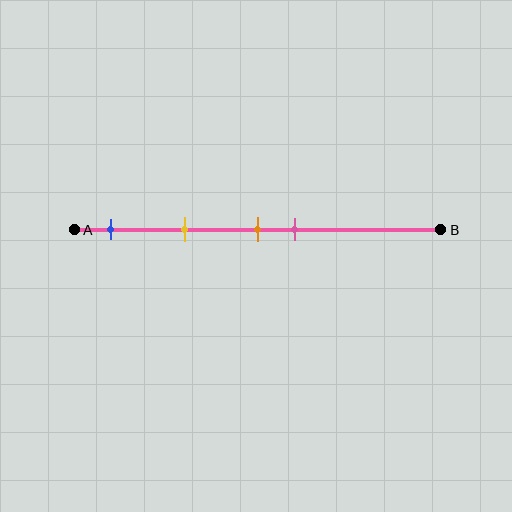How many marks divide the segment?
There are 4 marks dividing the segment.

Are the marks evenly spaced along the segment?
No, the marks are not evenly spaced.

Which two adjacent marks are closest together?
The orange and pink marks are the closest adjacent pair.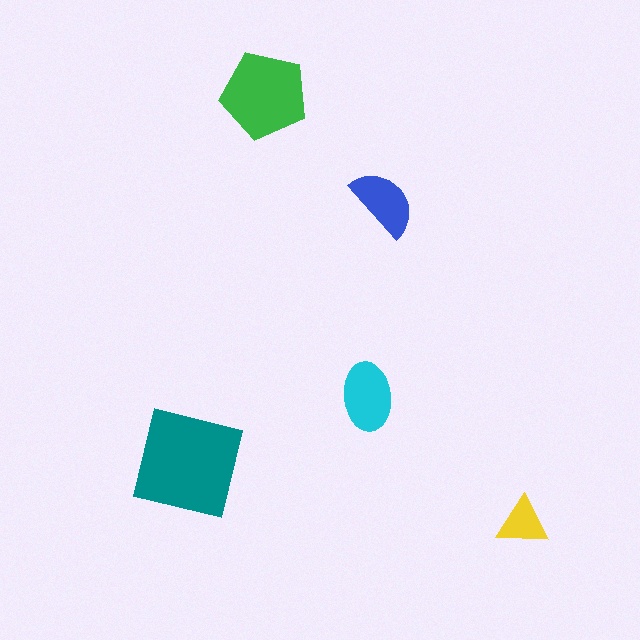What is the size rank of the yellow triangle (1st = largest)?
5th.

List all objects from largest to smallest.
The teal square, the green pentagon, the cyan ellipse, the blue semicircle, the yellow triangle.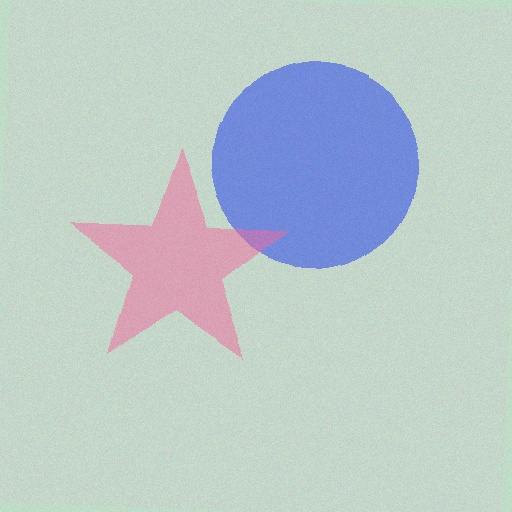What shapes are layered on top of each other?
The layered shapes are: a blue circle, a pink star.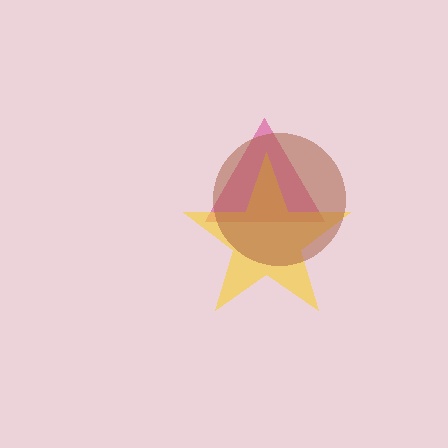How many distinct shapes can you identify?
There are 3 distinct shapes: a pink triangle, a yellow star, a brown circle.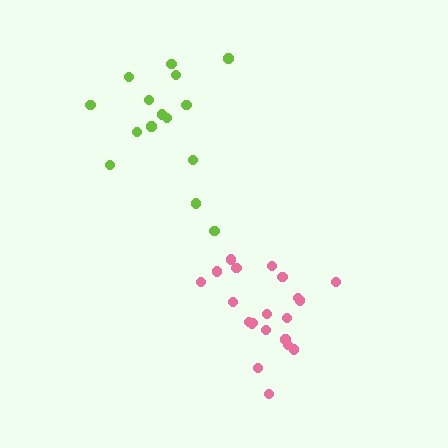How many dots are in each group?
Group 1: 15 dots, Group 2: 21 dots (36 total).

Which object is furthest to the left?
The lime cluster is leftmost.